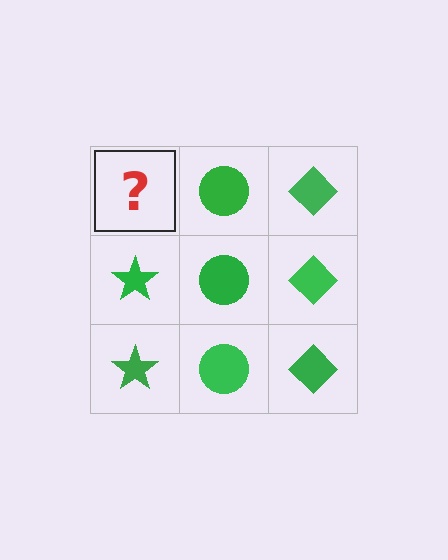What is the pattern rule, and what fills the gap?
The rule is that each column has a consistent shape. The gap should be filled with a green star.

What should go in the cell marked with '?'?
The missing cell should contain a green star.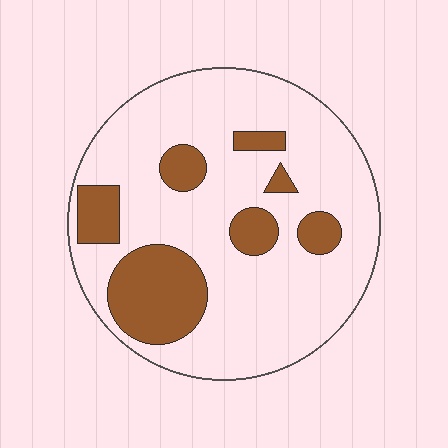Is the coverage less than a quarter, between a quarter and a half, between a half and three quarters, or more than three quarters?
Less than a quarter.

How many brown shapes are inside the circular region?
7.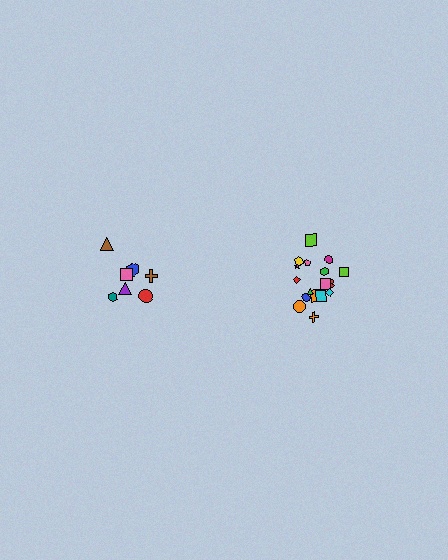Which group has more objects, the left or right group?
The right group.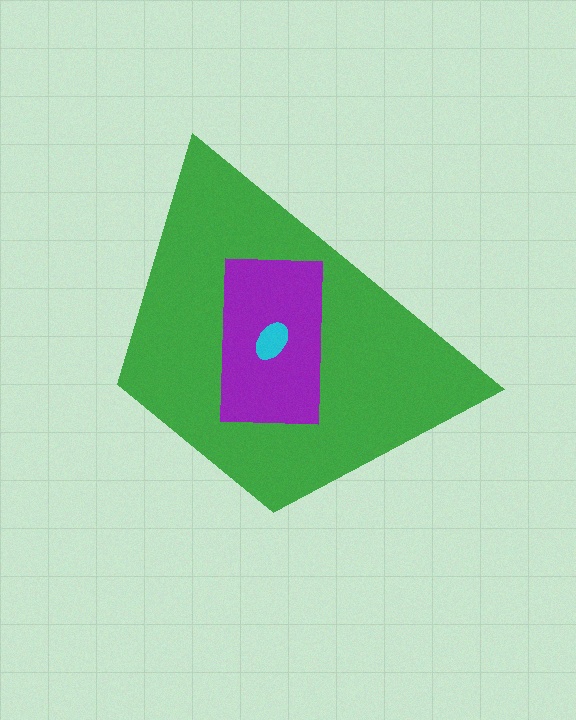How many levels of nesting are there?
3.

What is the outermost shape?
The green trapezoid.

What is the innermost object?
The cyan ellipse.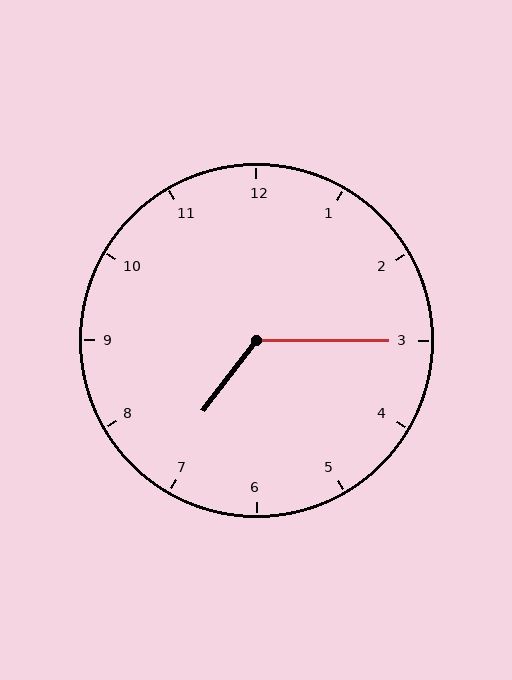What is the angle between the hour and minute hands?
Approximately 128 degrees.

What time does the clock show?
7:15.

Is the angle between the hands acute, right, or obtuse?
It is obtuse.